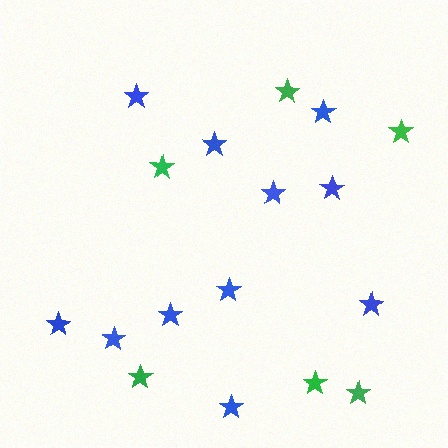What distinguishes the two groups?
There are 2 groups: one group of green stars (6) and one group of blue stars (11).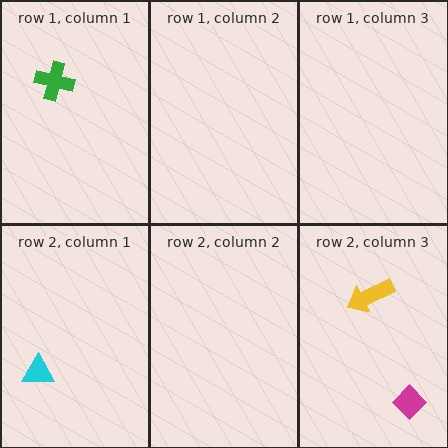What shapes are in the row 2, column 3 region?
The yellow arrow, the magenta diamond.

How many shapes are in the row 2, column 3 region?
2.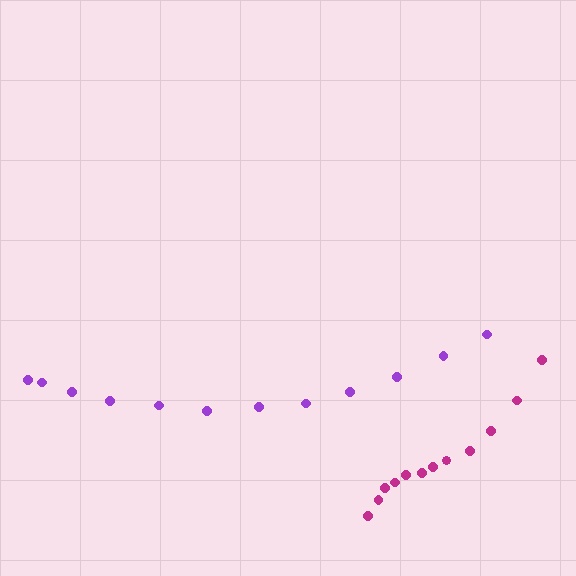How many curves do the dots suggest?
There are 2 distinct paths.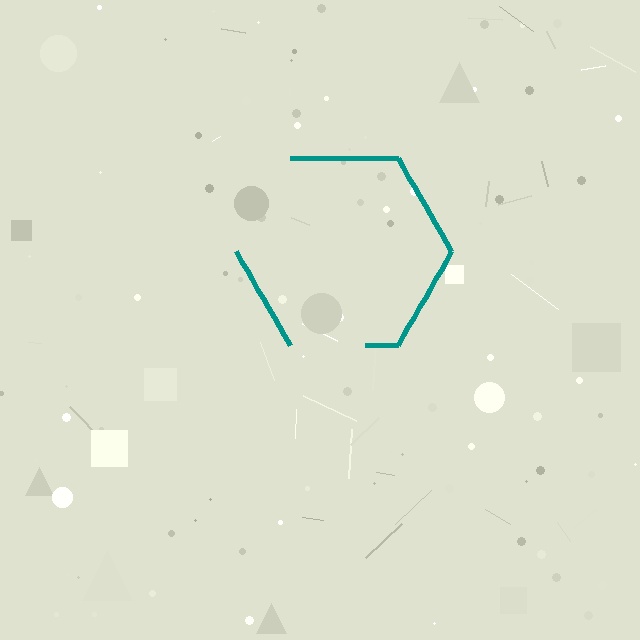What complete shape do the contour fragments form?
The contour fragments form a hexagon.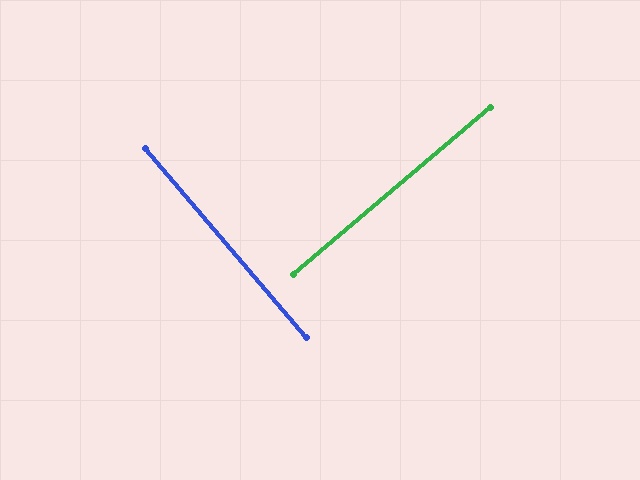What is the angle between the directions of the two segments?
Approximately 90 degrees.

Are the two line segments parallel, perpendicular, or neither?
Perpendicular — they meet at approximately 90°.